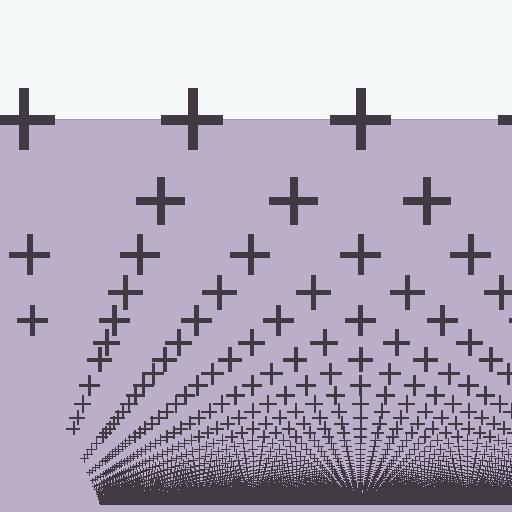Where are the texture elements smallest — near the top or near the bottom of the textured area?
Near the bottom.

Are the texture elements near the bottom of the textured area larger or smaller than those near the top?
Smaller. The gradient is inverted — elements near the bottom are smaller and denser.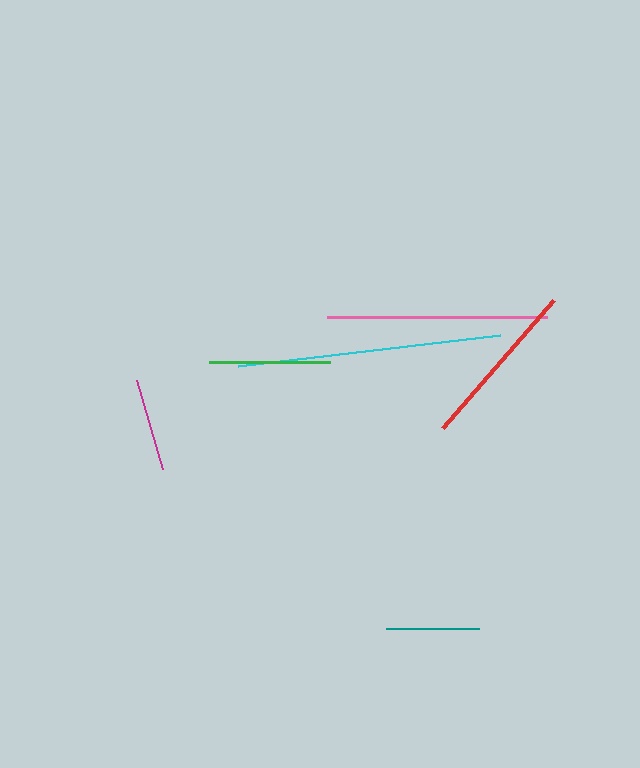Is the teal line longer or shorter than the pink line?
The pink line is longer than the teal line.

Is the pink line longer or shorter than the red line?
The pink line is longer than the red line.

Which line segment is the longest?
The cyan line is the longest at approximately 264 pixels.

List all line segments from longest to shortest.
From longest to shortest: cyan, pink, red, green, teal, magenta.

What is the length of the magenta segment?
The magenta segment is approximately 92 pixels long.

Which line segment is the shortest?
The magenta line is the shortest at approximately 92 pixels.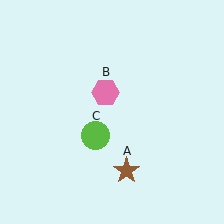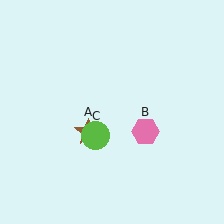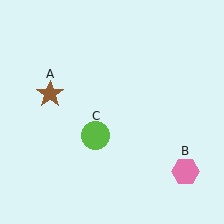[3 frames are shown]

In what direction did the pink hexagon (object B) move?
The pink hexagon (object B) moved down and to the right.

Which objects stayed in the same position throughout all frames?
Lime circle (object C) remained stationary.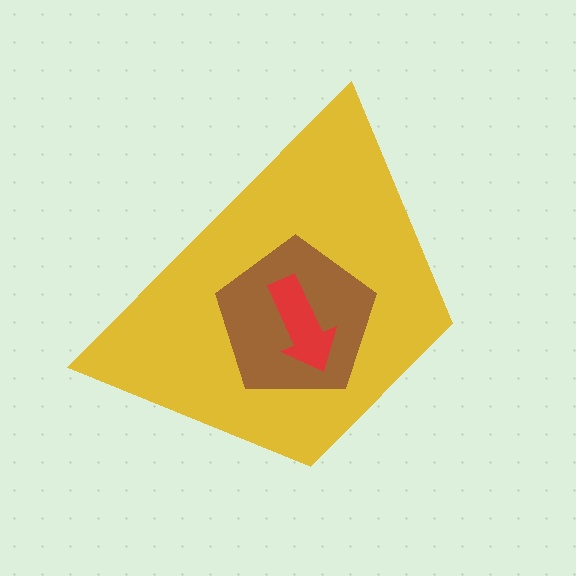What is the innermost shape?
The red arrow.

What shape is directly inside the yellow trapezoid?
The brown pentagon.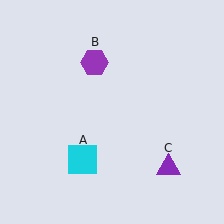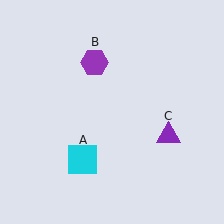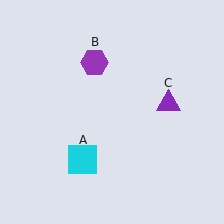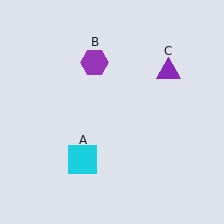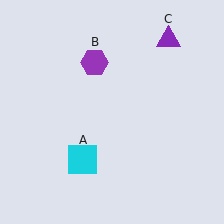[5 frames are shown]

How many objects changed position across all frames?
1 object changed position: purple triangle (object C).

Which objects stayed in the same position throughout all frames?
Cyan square (object A) and purple hexagon (object B) remained stationary.